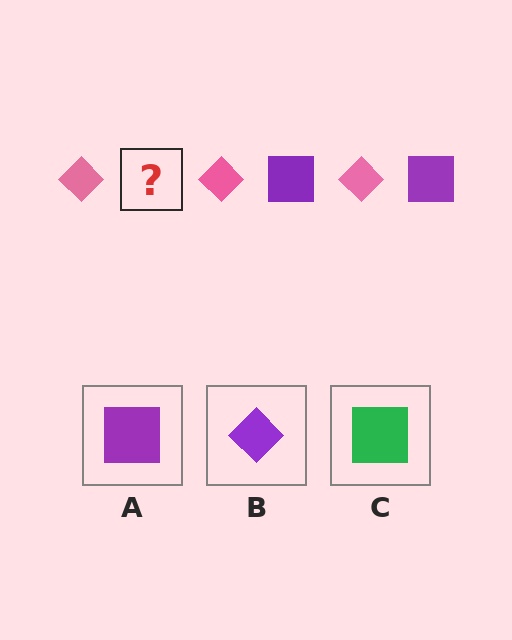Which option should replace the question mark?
Option A.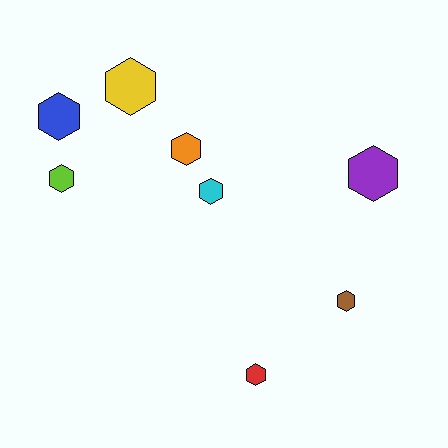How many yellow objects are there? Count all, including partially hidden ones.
There is 1 yellow object.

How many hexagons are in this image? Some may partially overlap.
There are 8 hexagons.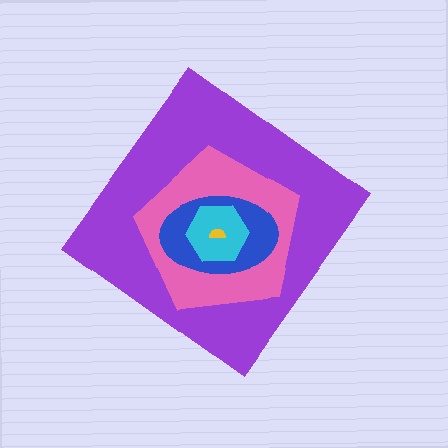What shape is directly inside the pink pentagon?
The blue ellipse.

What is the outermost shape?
The purple diamond.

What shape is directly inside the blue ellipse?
The cyan hexagon.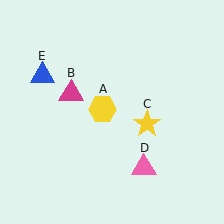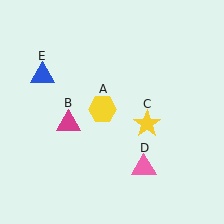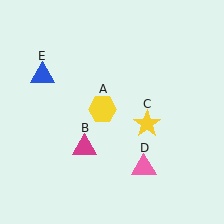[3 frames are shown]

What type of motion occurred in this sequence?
The magenta triangle (object B) rotated counterclockwise around the center of the scene.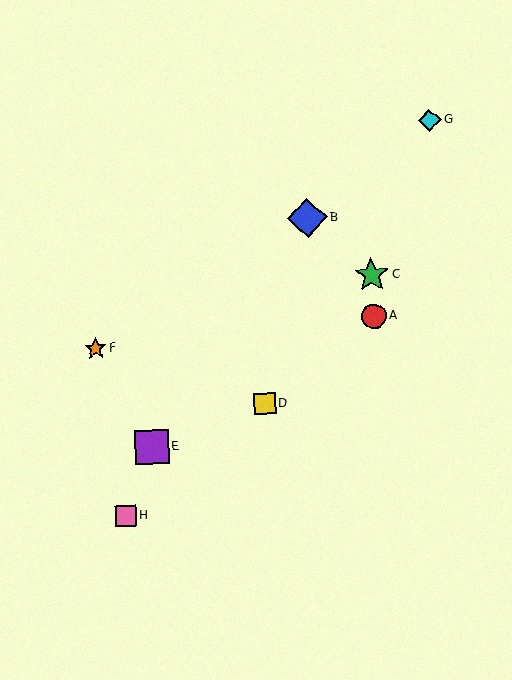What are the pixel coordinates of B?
Object B is at (307, 218).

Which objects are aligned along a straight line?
Objects A, D, H are aligned along a straight line.